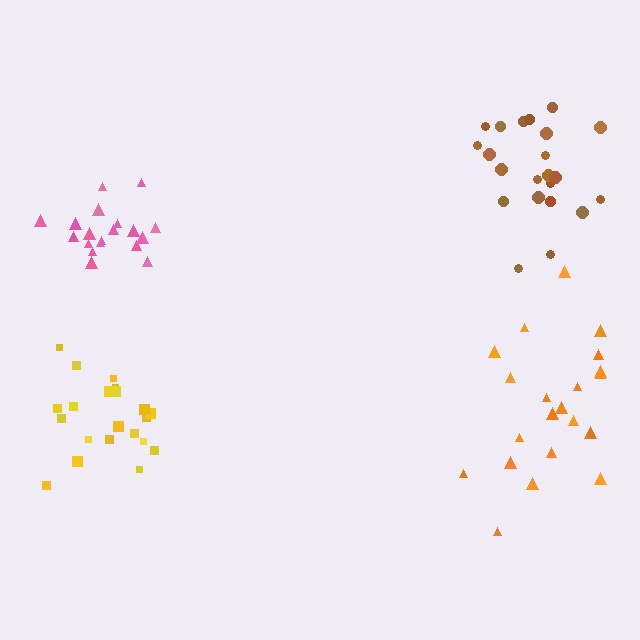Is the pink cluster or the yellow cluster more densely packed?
Pink.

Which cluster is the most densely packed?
Pink.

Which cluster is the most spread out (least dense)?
Orange.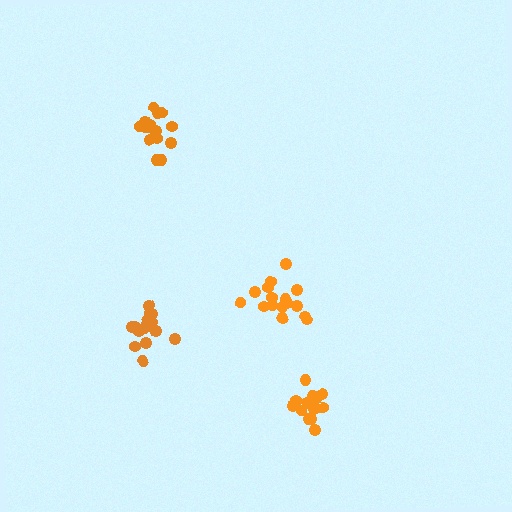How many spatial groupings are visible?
There are 4 spatial groupings.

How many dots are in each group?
Group 1: 17 dots, Group 2: 15 dots, Group 3: 16 dots, Group 4: 16 dots (64 total).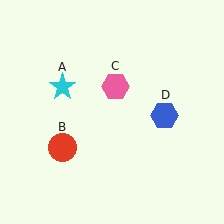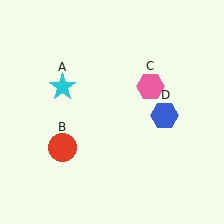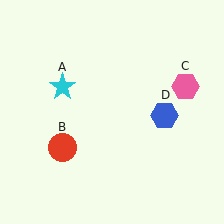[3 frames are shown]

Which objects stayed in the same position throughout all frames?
Cyan star (object A) and red circle (object B) and blue hexagon (object D) remained stationary.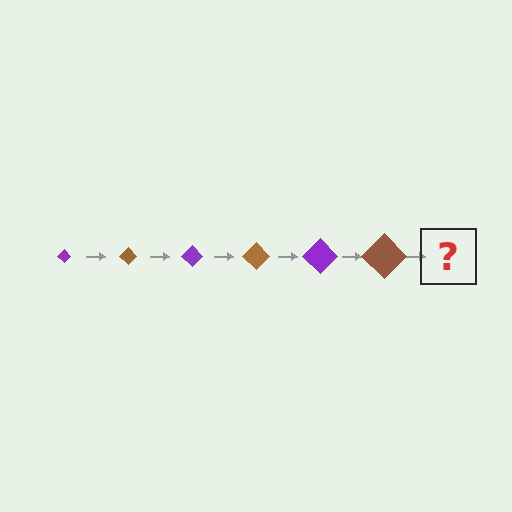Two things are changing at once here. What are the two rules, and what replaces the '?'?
The two rules are that the diamond grows larger each step and the color cycles through purple and brown. The '?' should be a purple diamond, larger than the previous one.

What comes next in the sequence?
The next element should be a purple diamond, larger than the previous one.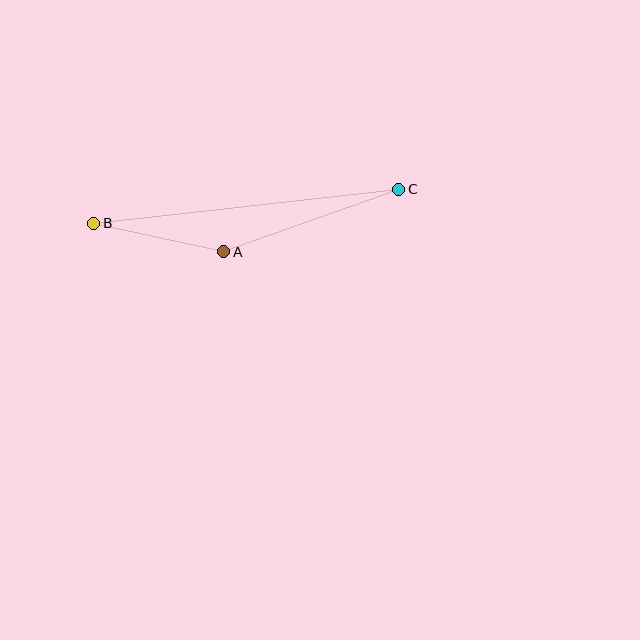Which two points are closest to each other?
Points A and B are closest to each other.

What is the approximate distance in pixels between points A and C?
The distance between A and C is approximately 186 pixels.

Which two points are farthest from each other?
Points B and C are farthest from each other.